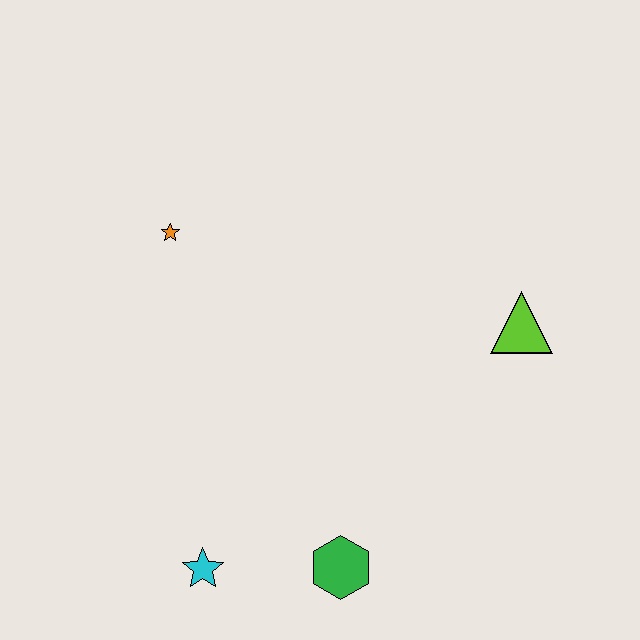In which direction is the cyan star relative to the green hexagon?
The cyan star is to the left of the green hexagon.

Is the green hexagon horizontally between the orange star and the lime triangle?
Yes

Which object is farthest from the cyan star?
The lime triangle is farthest from the cyan star.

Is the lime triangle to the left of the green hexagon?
No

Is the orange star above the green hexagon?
Yes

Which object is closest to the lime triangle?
The green hexagon is closest to the lime triangle.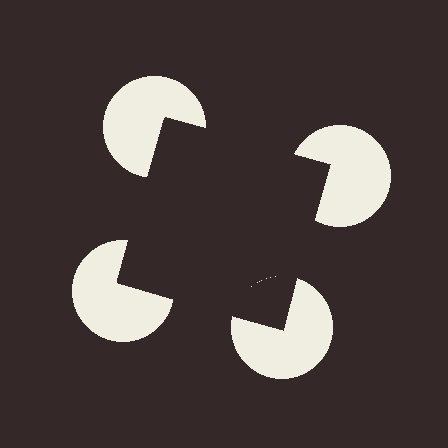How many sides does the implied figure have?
4 sides.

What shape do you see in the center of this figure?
An illusory square — its edges are inferred from the aligned wedge cuts in the pac-man discs, not physically drawn.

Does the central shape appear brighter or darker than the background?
It typically appears slightly darker than the background, even though no actual brightness change is drawn.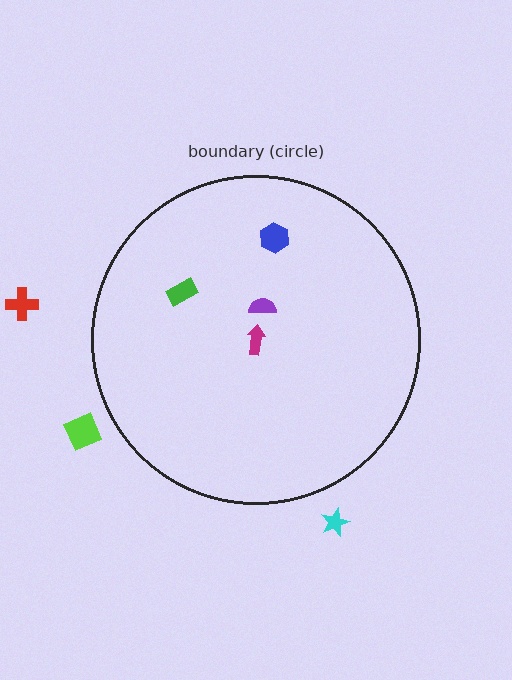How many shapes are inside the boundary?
4 inside, 3 outside.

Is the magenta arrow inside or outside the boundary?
Inside.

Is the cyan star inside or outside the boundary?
Outside.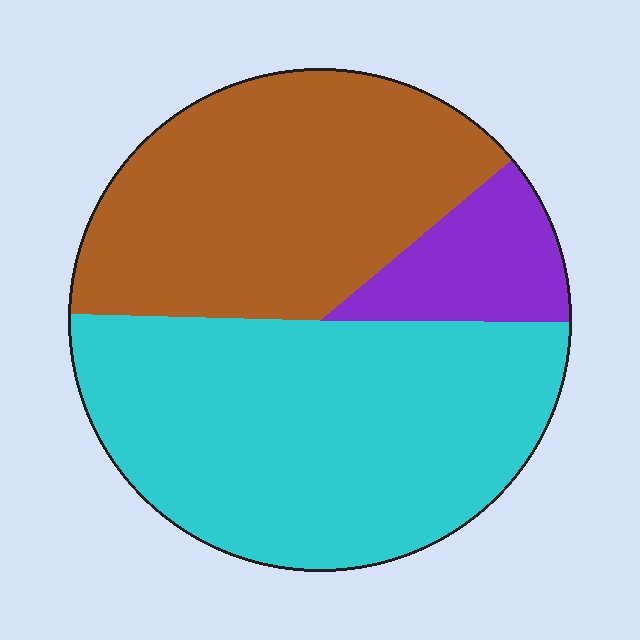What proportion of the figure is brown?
Brown covers 39% of the figure.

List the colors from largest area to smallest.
From largest to smallest: cyan, brown, purple.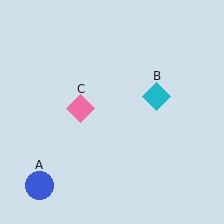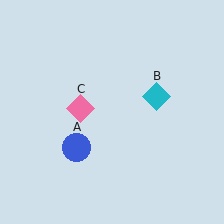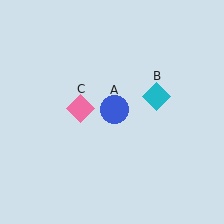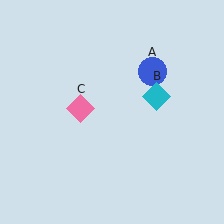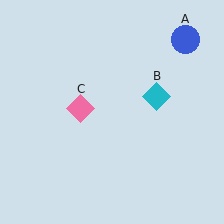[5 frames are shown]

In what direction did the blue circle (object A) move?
The blue circle (object A) moved up and to the right.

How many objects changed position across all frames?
1 object changed position: blue circle (object A).